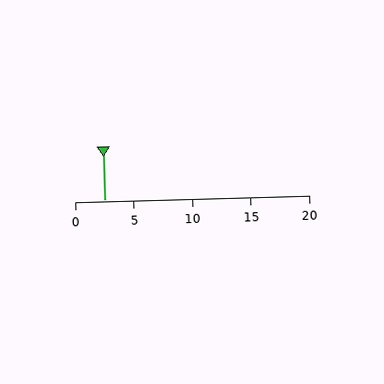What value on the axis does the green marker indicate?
The marker indicates approximately 2.5.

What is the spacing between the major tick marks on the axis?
The major ticks are spaced 5 apart.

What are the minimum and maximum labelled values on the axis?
The axis runs from 0 to 20.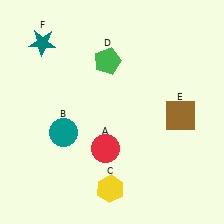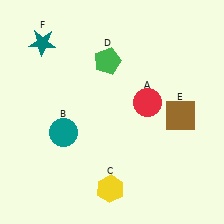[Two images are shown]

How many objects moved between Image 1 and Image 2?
1 object moved between the two images.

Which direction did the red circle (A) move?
The red circle (A) moved up.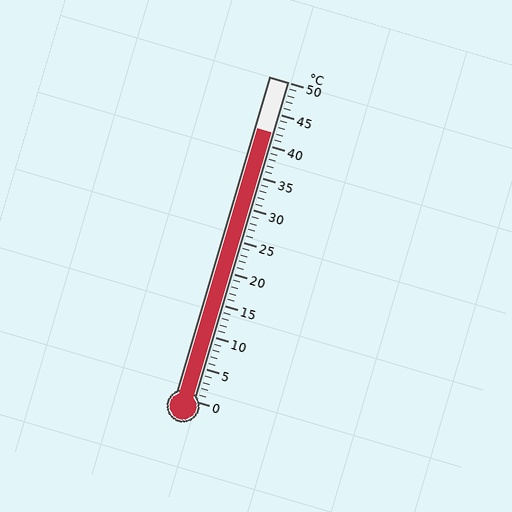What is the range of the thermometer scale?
The thermometer scale ranges from 0°C to 50°C.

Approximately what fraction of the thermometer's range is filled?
The thermometer is filled to approximately 85% of its range.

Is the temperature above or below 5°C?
The temperature is above 5°C.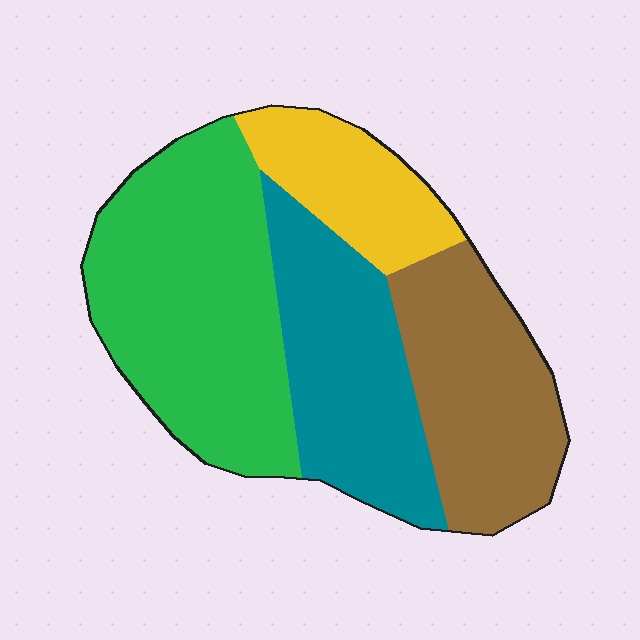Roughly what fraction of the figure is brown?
Brown covers about 25% of the figure.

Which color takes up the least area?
Yellow, at roughly 15%.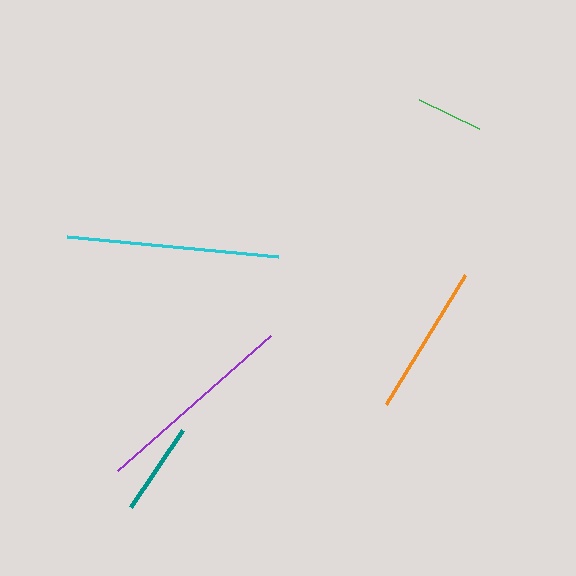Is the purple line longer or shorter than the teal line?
The purple line is longer than the teal line.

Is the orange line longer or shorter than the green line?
The orange line is longer than the green line.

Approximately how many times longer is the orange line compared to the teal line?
The orange line is approximately 1.6 times the length of the teal line.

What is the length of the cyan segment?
The cyan segment is approximately 212 pixels long.